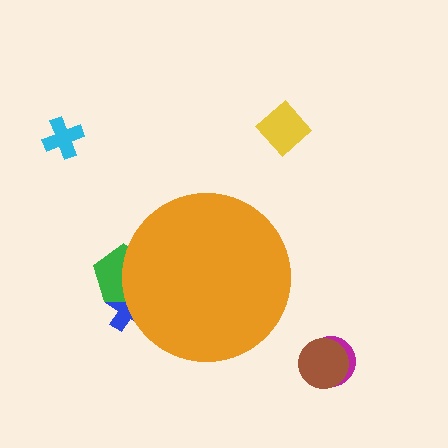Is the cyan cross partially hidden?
No, the cyan cross is fully visible.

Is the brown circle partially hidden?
No, the brown circle is fully visible.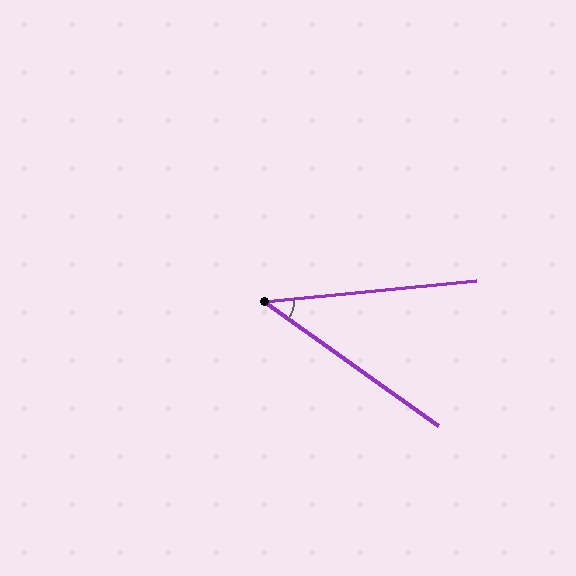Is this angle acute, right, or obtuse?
It is acute.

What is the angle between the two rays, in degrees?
Approximately 41 degrees.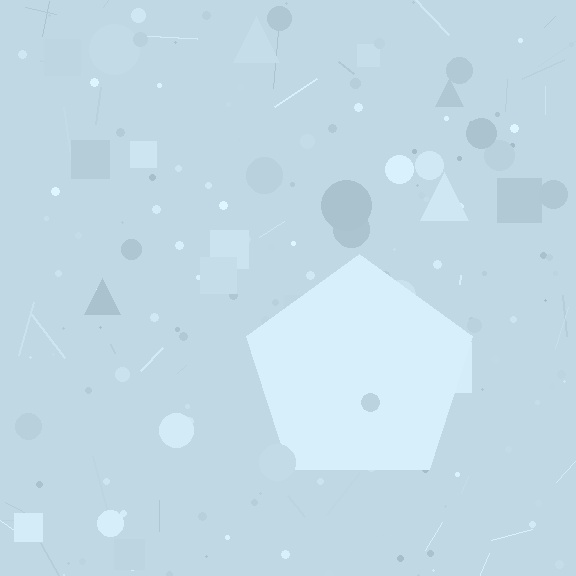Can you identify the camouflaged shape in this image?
The camouflaged shape is a pentagon.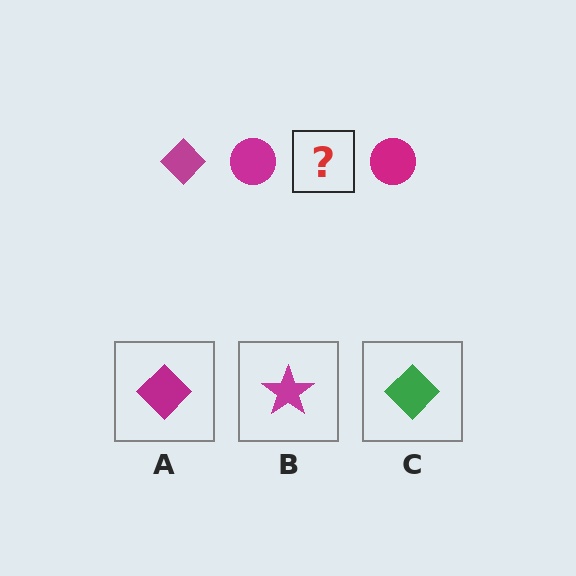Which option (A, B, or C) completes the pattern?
A.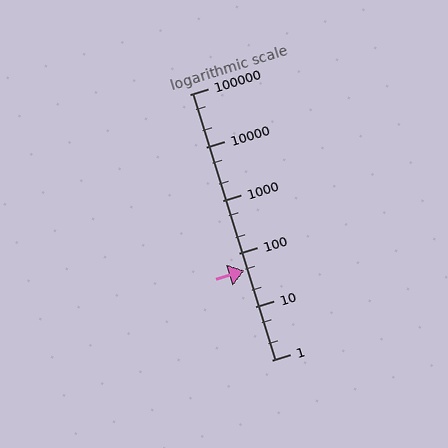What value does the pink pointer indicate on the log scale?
The pointer indicates approximately 48.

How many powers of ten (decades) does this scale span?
The scale spans 5 decades, from 1 to 100000.